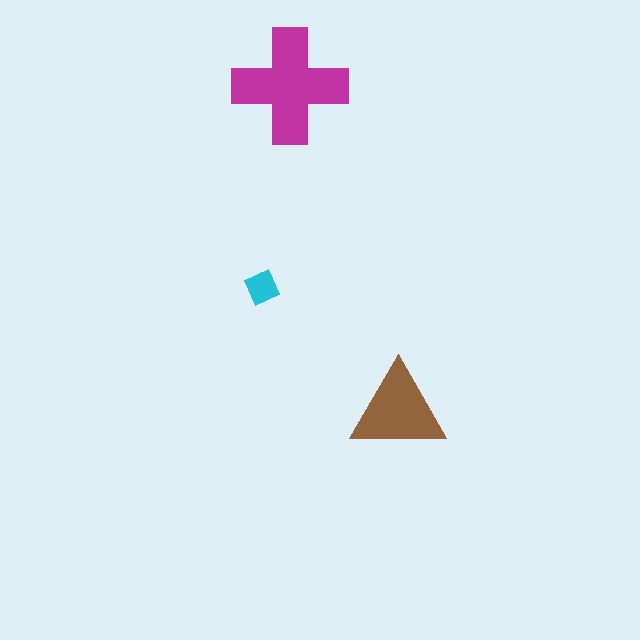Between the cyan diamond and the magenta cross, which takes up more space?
The magenta cross.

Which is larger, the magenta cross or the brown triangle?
The magenta cross.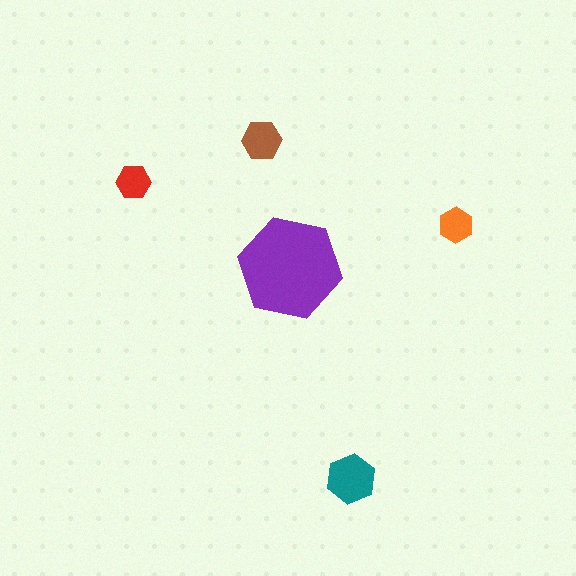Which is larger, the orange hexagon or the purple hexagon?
The purple one.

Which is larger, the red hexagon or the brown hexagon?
The brown one.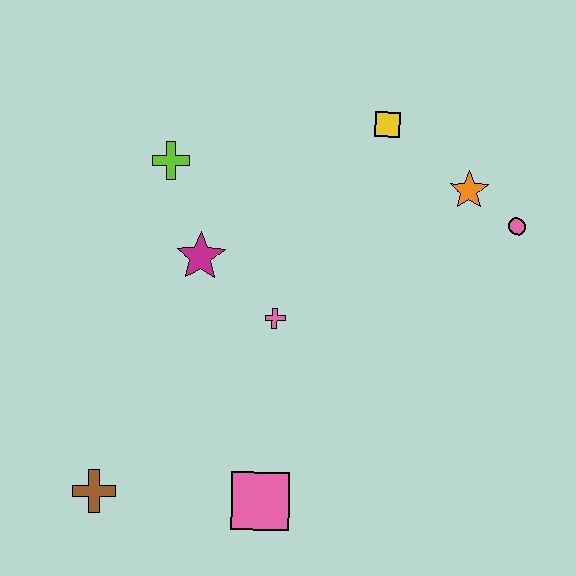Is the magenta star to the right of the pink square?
No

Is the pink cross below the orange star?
Yes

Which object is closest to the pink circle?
The orange star is closest to the pink circle.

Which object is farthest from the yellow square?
The brown cross is farthest from the yellow square.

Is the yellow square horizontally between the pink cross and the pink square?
No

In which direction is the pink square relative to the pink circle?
The pink square is below the pink circle.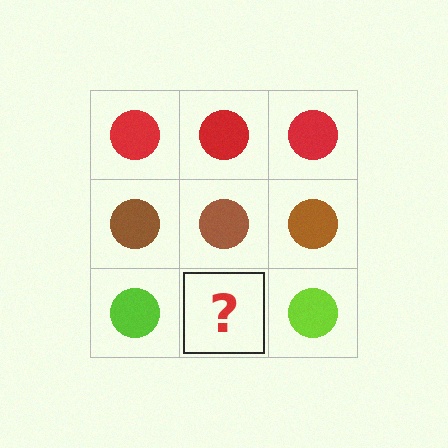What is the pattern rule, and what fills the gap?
The rule is that each row has a consistent color. The gap should be filled with a lime circle.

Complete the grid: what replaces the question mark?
The question mark should be replaced with a lime circle.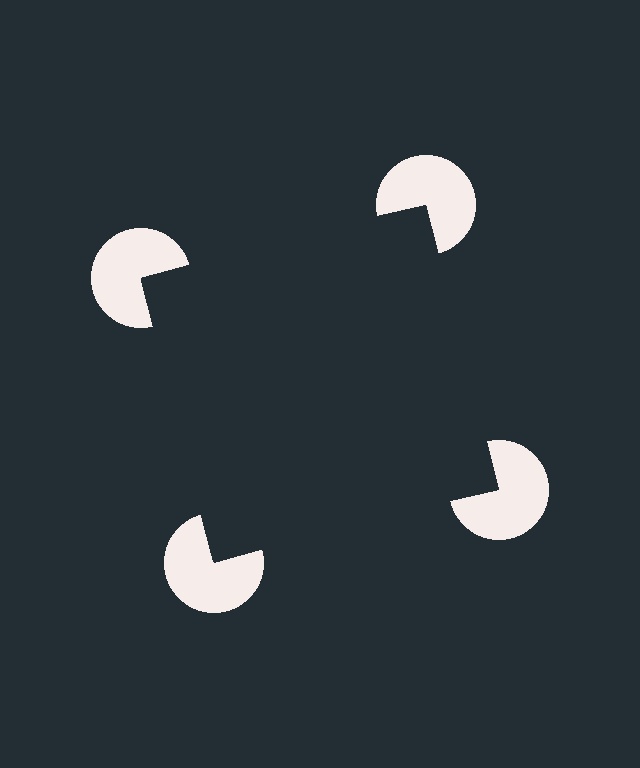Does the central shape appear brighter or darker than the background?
It typically appears slightly darker than the background, even though no actual brightness change is drawn.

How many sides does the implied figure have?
4 sides.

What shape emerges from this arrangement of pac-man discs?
An illusory square — its edges are inferred from the aligned wedge cuts in the pac-man discs, not physically drawn.